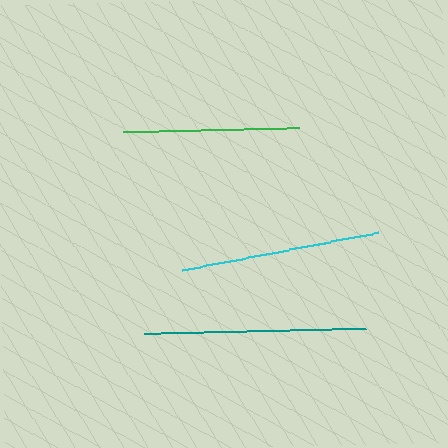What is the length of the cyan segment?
The cyan segment is approximately 199 pixels long.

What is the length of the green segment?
The green segment is approximately 176 pixels long.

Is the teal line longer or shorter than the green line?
The teal line is longer than the green line.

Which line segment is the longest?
The teal line is the longest at approximately 222 pixels.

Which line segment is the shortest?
The green line is the shortest at approximately 176 pixels.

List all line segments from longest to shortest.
From longest to shortest: teal, cyan, green.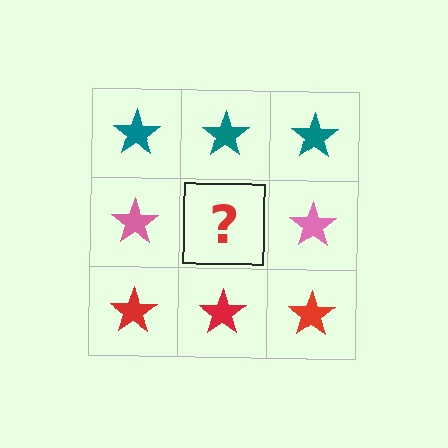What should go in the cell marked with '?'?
The missing cell should contain a pink star.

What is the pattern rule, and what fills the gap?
The rule is that each row has a consistent color. The gap should be filled with a pink star.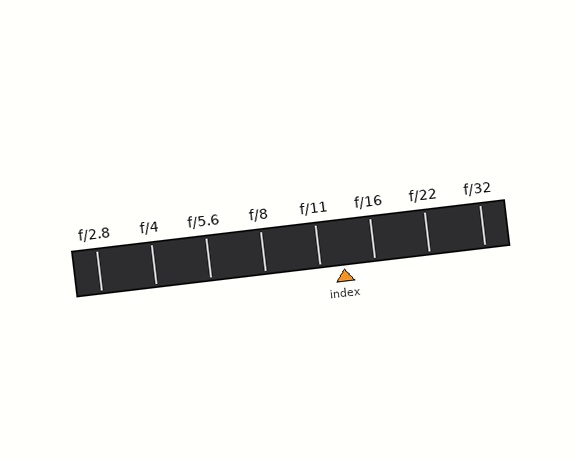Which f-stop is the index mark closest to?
The index mark is closest to f/11.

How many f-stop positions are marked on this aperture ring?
There are 8 f-stop positions marked.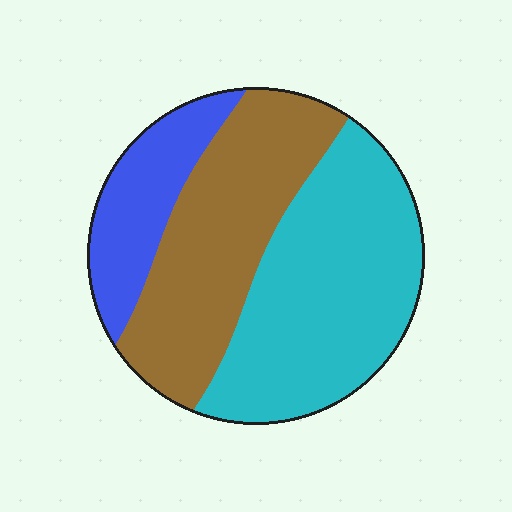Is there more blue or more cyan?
Cyan.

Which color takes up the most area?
Cyan, at roughly 45%.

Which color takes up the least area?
Blue, at roughly 20%.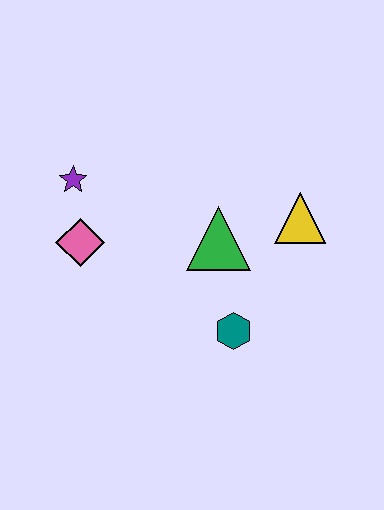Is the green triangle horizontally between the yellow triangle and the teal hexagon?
No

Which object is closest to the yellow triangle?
The green triangle is closest to the yellow triangle.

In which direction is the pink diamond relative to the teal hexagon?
The pink diamond is to the left of the teal hexagon.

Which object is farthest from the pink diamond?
The yellow triangle is farthest from the pink diamond.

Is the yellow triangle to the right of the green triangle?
Yes